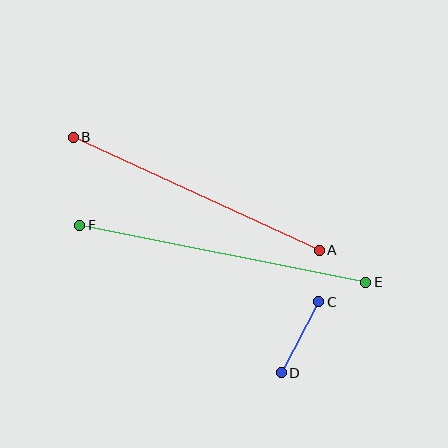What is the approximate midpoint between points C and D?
The midpoint is at approximately (300, 337) pixels.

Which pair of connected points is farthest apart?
Points E and F are farthest apart.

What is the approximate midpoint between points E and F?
The midpoint is at approximately (223, 254) pixels.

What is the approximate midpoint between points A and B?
The midpoint is at approximately (196, 194) pixels.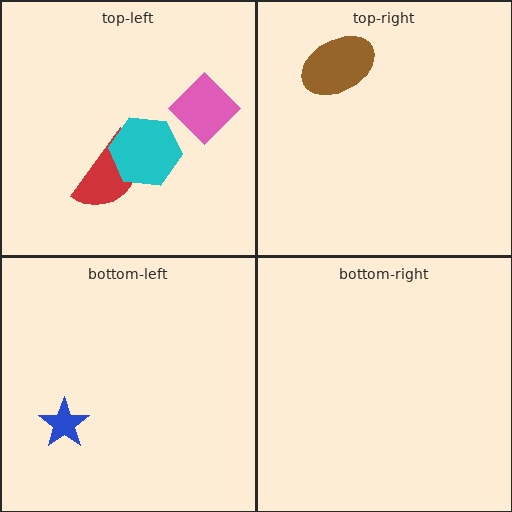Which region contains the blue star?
The bottom-left region.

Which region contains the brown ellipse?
The top-right region.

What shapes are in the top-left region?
The red semicircle, the pink diamond, the cyan hexagon.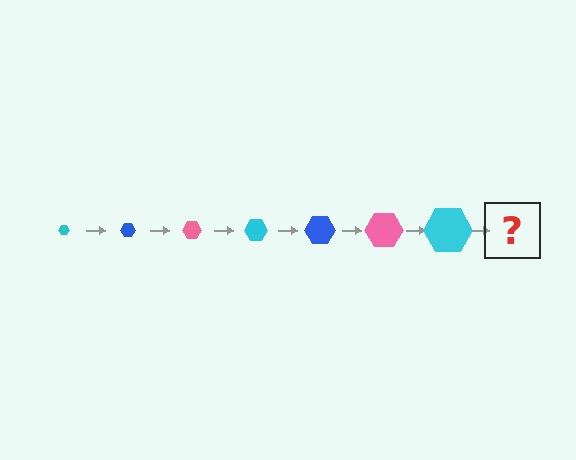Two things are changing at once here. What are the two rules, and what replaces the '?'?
The two rules are that the hexagon grows larger each step and the color cycles through cyan, blue, and pink. The '?' should be a blue hexagon, larger than the previous one.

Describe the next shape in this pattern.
It should be a blue hexagon, larger than the previous one.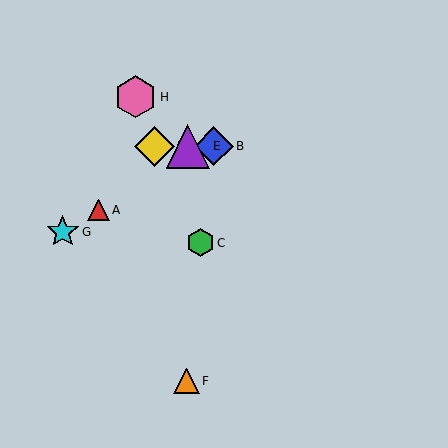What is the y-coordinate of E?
Object E is at y≈146.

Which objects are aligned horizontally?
Objects B, D, E are aligned horizontally.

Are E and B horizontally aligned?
Yes, both are at y≈146.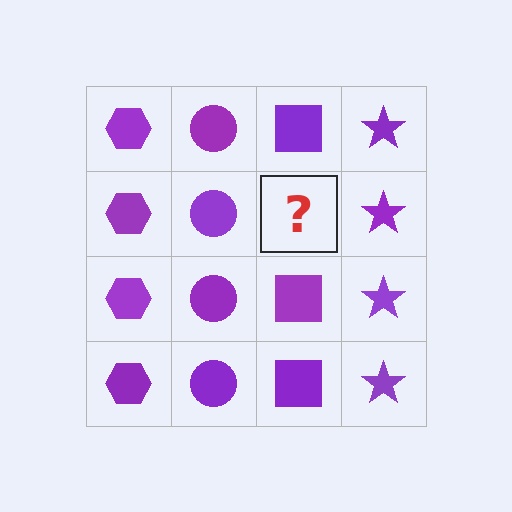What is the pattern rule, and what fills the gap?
The rule is that each column has a consistent shape. The gap should be filled with a purple square.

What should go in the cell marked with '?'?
The missing cell should contain a purple square.